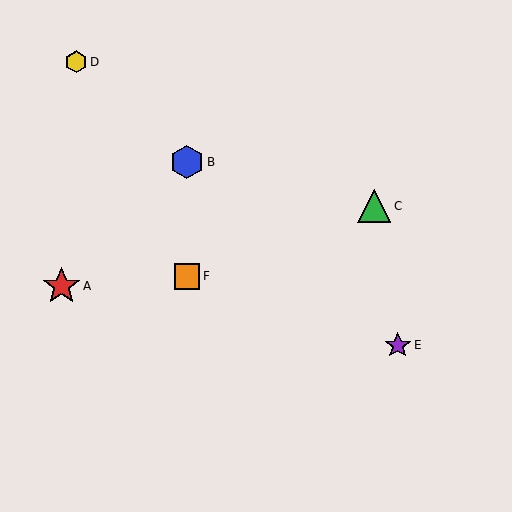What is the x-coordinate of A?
Object A is at x≈62.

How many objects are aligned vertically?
2 objects (B, F) are aligned vertically.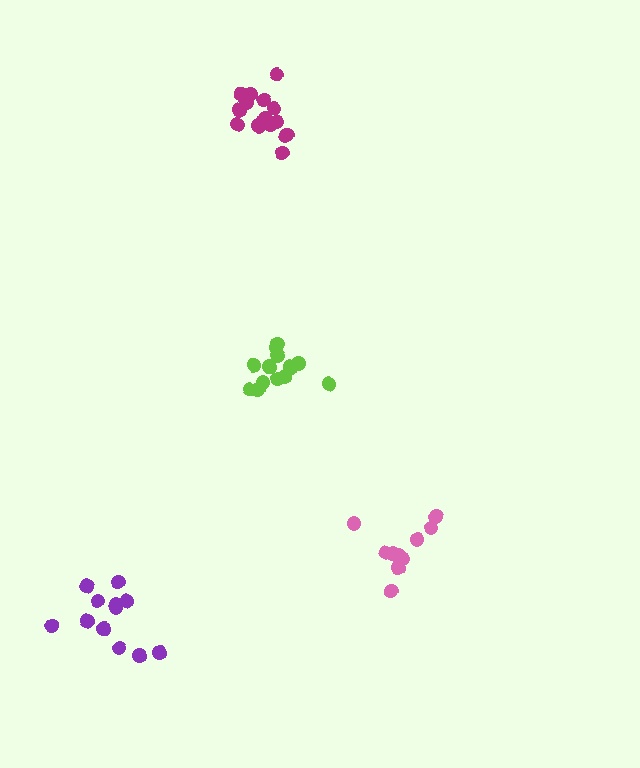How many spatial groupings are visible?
There are 4 spatial groupings.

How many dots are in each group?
Group 1: 15 dots, Group 2: 14 dots, Group 3: 10 dots, Group 4: 12 dots (51 total).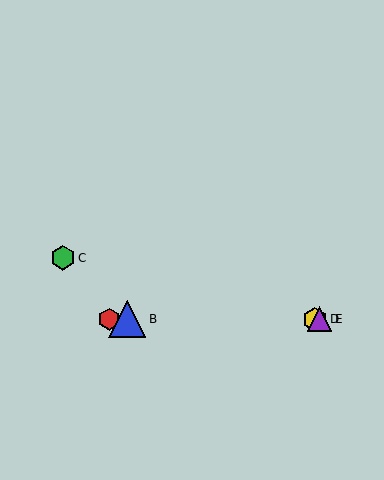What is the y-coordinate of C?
Object C is at y≈258.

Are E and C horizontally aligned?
No, E is at y≈319 and C is at y≈258.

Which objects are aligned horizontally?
Objects A, B, D, E are aligned horizontally.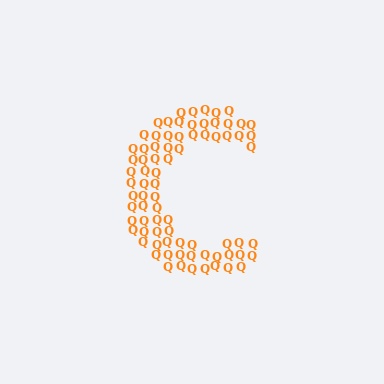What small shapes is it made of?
It is made of small letter Q's.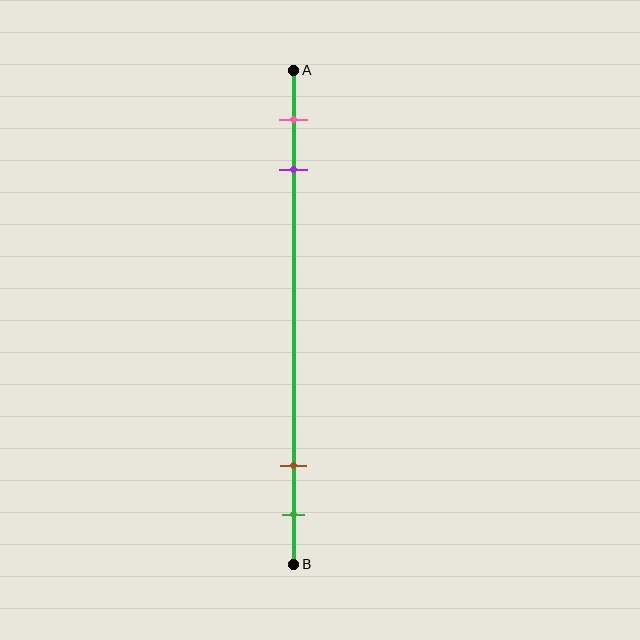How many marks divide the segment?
There are 4 marks dividing the segment.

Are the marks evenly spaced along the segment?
No, the marks are not evenly spaced.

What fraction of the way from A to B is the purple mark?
The purple mark is approximately 20% (0.2) of the way from A to B.